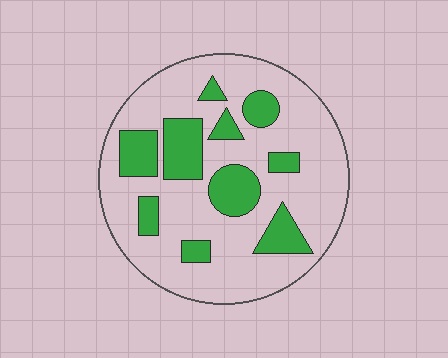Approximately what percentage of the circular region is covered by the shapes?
Approximately 25%.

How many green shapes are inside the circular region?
10.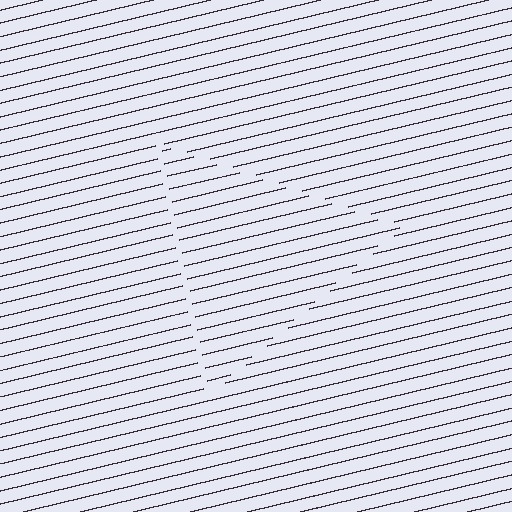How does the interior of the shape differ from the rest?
The interior of the shape contains the same grating, shifted by half a period — the contour is defined by the phase discontinuity where line-ends from the inner and outer gratings abut.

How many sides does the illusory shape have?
3 sides — the line-ends trace a triangle.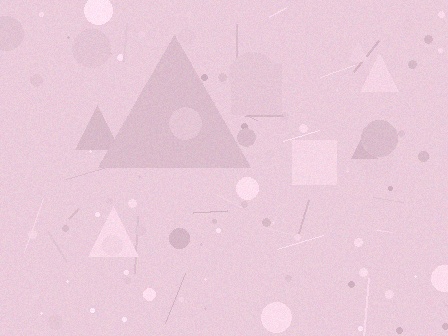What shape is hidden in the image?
A triangle is hidden in the image.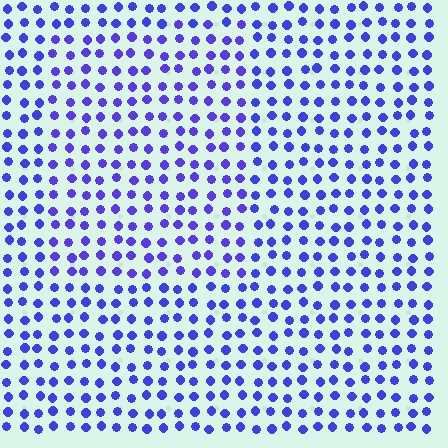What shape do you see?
I see a rectangle.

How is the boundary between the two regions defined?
The boundary is defined purely by a slight shift in hue (about 15 degrees). Spacing, size, and orientation are identical on both sides.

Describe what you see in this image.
The image is filled with small blue elements in a uniform arrangement. A rectangle-shaped region is visible where the elements are tinted to a slightly different hue, forming a subtle color boundary.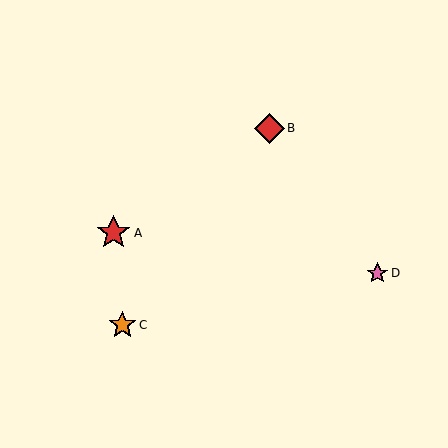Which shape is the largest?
The red star (labeled A) is the largest.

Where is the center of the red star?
The center of the red star is at (113, 233).